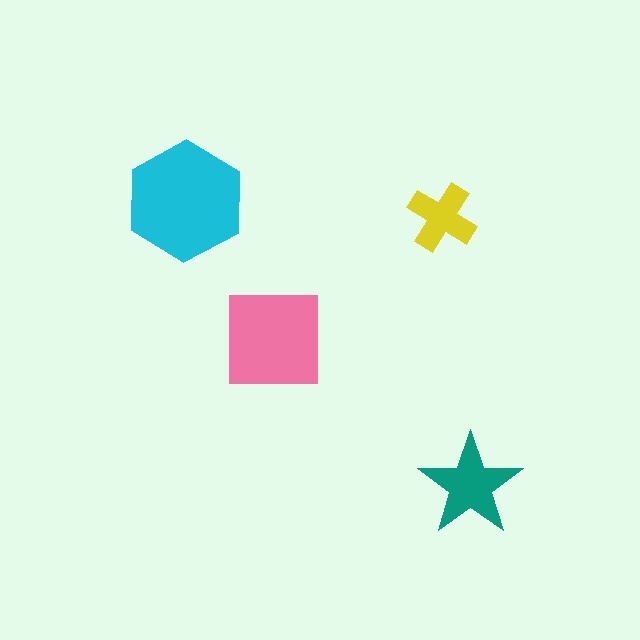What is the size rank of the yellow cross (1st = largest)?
4th.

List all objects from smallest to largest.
The yellow cross, the teal star, the pink square, the cyan hexagon.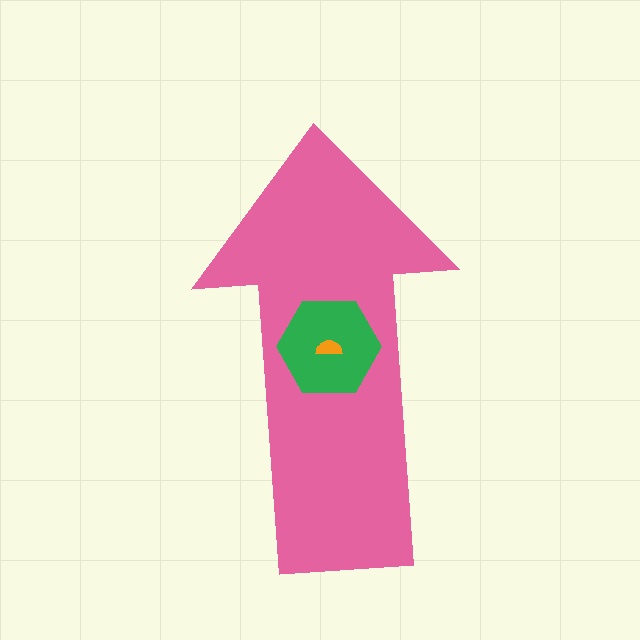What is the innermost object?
The orange semicircle.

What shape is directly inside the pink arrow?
The green hexagon.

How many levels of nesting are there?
3.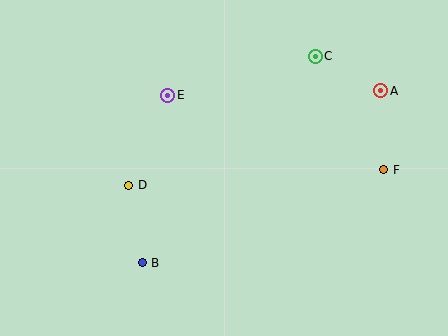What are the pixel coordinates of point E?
Point E is at (168, 95).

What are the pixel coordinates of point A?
Point A is at (381, 91).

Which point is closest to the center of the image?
Point E at (168, 95) is closest to the center.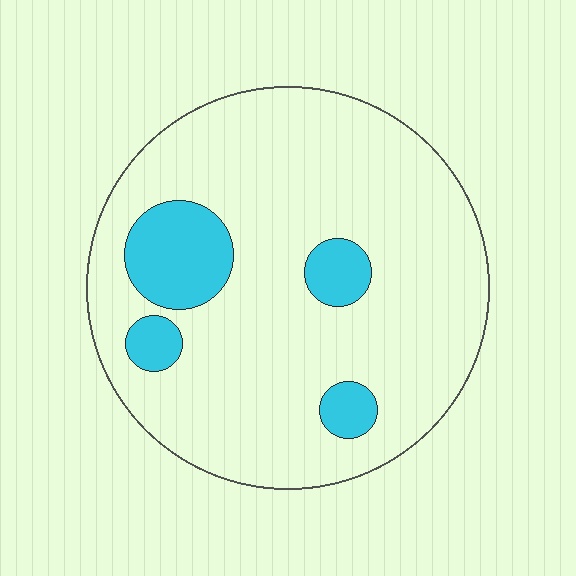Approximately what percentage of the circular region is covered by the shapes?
Approximately 15%.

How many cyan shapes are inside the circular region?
4.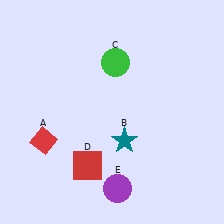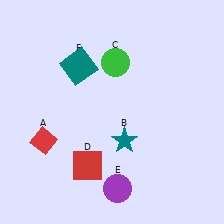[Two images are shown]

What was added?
A teal square (F) was added in Image 2.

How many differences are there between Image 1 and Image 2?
There is 1 difference between the two images.